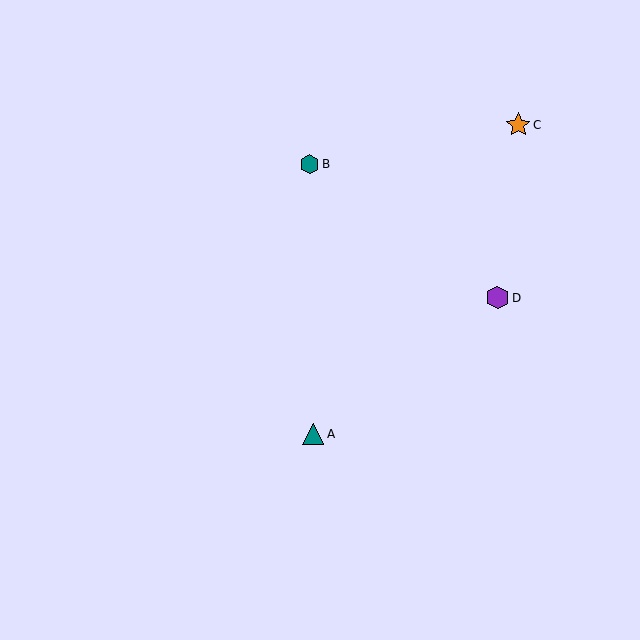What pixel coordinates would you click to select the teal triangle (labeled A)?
Click at (313, 434) to select the teal triangle A.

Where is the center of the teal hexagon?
The center of the teal hexagon is at (310, 164).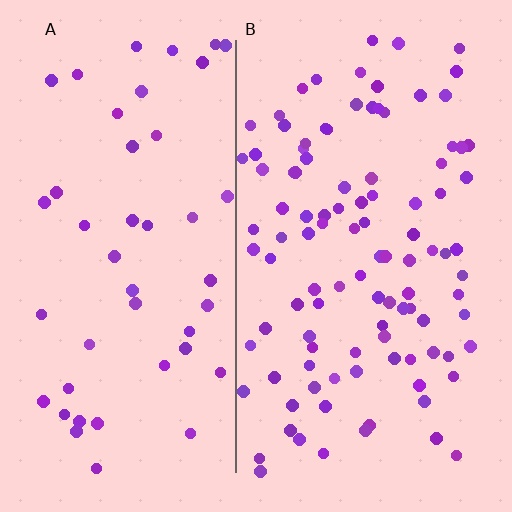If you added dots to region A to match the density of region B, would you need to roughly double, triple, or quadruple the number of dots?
Approximately double.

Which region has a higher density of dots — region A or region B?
B (the right).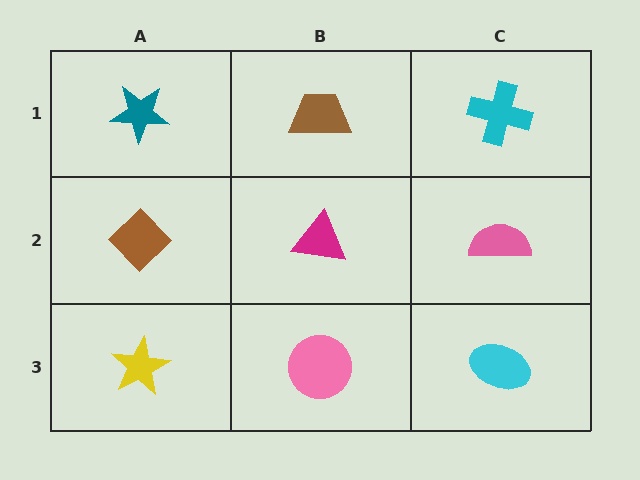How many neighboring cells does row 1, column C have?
2.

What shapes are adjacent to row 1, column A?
A brown diamond (row 2, column A), a brown trapezoid (row 1, column B).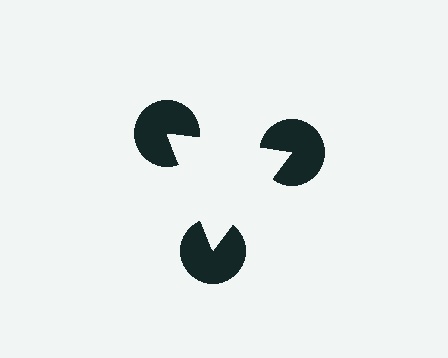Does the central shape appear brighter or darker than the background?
It typically appears slightly brighter than the background, even though no actual brightness change is drawn.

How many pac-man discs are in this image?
There are 3 — one at each vertex of the illusory triangle.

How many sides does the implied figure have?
3 sides.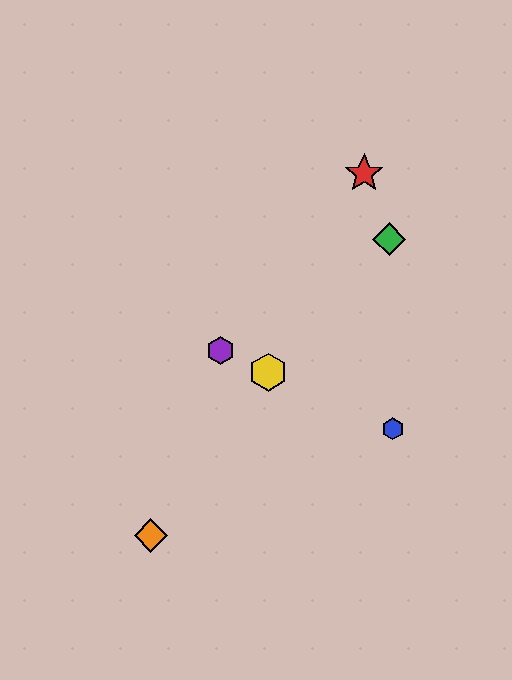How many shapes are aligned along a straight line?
3 shapes (the blue hexagon, the yellow hexagon, the purple hexagon) are aligned along a straight line.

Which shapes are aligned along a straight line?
The blue hexagon, the yellow hexagon, the purple hexagon are aligned along a straight line.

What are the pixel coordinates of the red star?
The red star is at (364, 174).